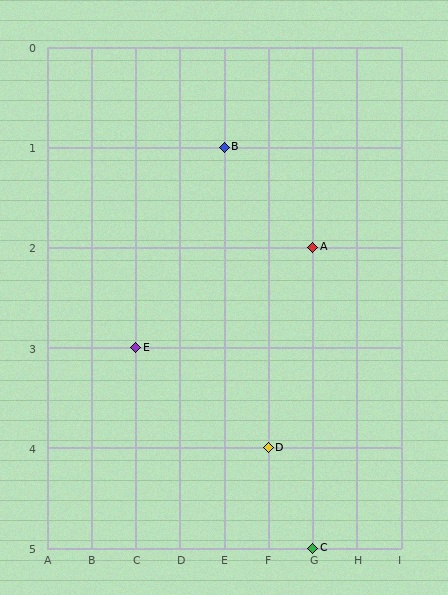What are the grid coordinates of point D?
Point D is at grid coordinates (F, 4).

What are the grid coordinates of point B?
Point B is at grid coordinates (E, 1).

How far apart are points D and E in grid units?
Points D and E are 3 columns and 1 row apart (about 3.2 grid units diagonally).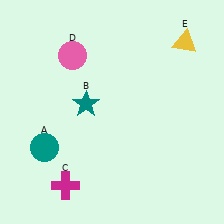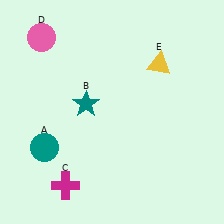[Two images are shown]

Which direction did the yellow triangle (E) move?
The yellow triangle (E) moved left.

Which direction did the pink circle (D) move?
The pink circle (D) moved left.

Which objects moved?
The objects that moved are: the pink circle (D), the yellow triangle (E).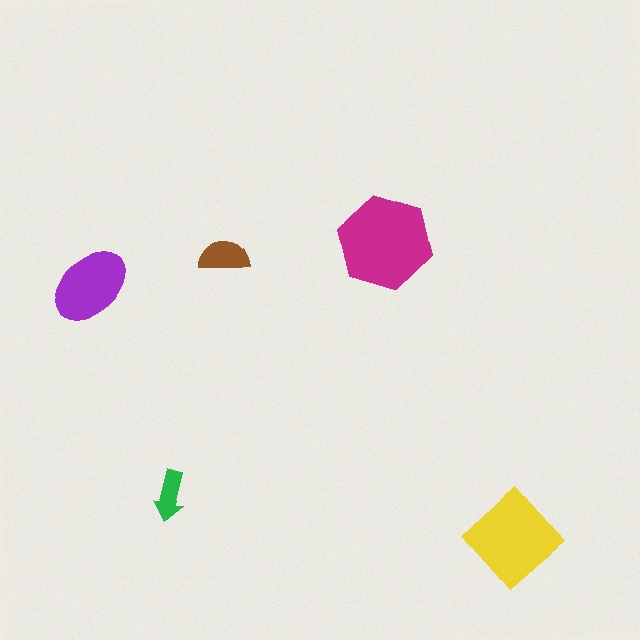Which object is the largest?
The magenta hexagon.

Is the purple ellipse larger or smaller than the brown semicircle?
Larger.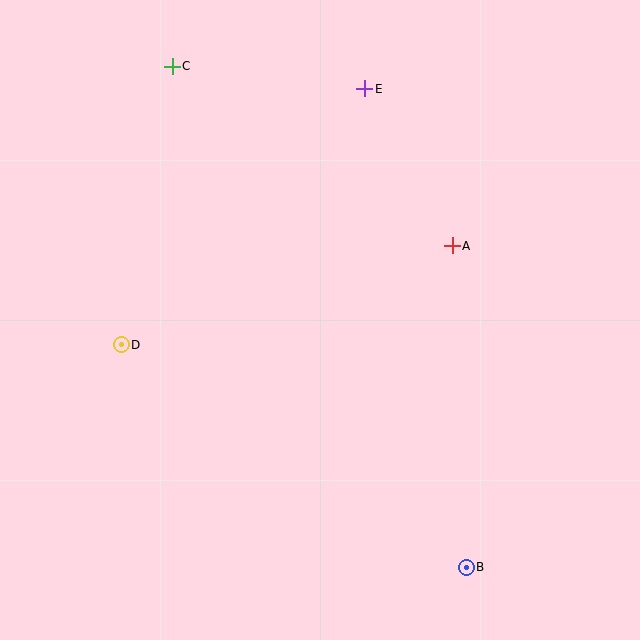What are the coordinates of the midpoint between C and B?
The midpoint between C and B is at (319, 317).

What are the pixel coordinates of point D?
Point D is at (121, 345).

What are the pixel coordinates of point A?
Point A is at (452, 246).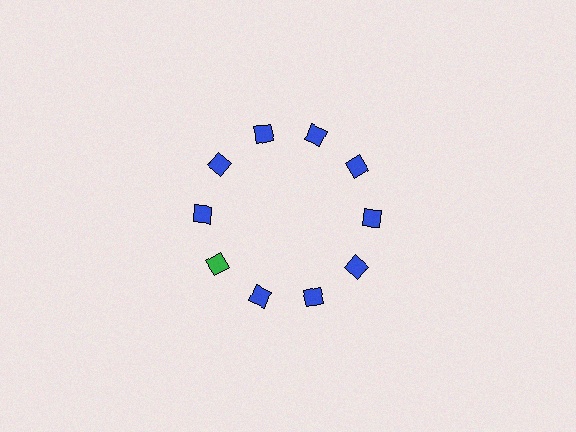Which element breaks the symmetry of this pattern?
The green square at roughly the 8 o'clock position breaks the symmetry. All other shapes are blue squares.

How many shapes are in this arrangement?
There are 10 shapes arranged in a ring pattern.